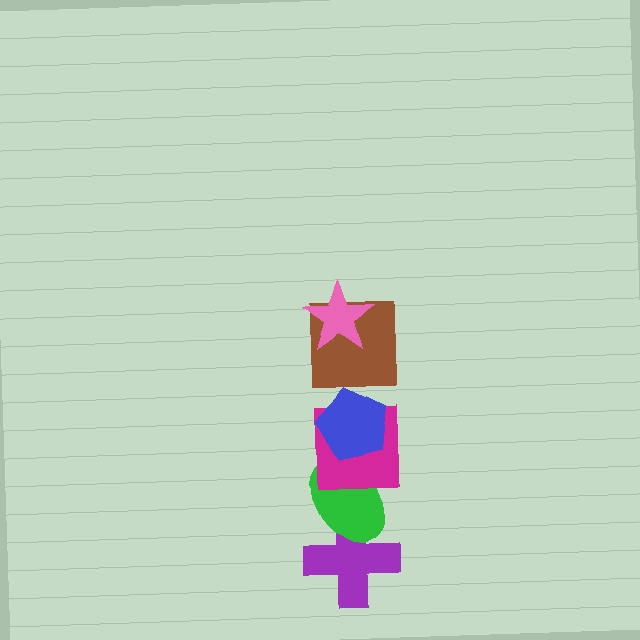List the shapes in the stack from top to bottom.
From top to bottom: the pink star, the brown square, the blue pentagon, the magenta square, the green ellipse, the purple cross.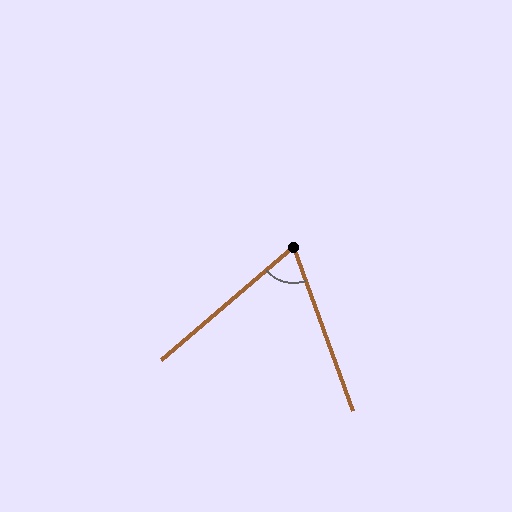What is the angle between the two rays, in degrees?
Approximately 69 degrees.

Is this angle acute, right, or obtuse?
It is acute.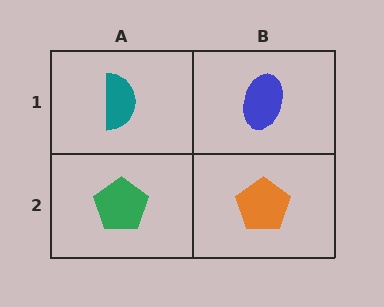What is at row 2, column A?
A green pentagon.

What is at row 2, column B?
An orange pentagon.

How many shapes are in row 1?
2 shapes.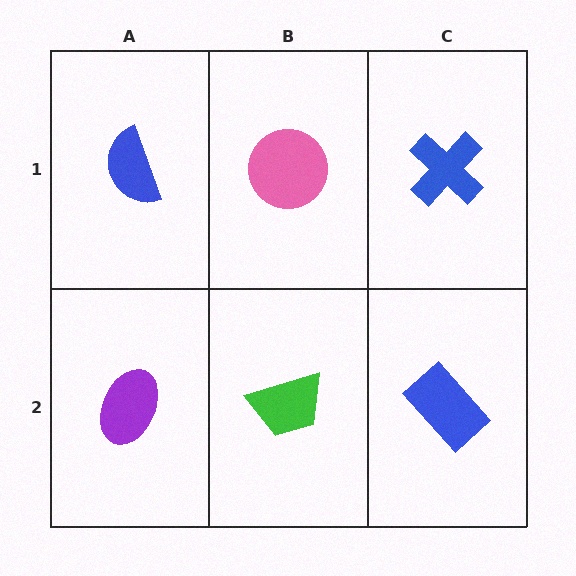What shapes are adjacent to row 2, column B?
A pink circle (row 1, column B), a purple ellipse (row 2, column A), a blue rectangle (row 2, column C).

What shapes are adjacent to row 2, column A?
A blue semicircle (row 1, column A), a green trapezoid (row 2, column B).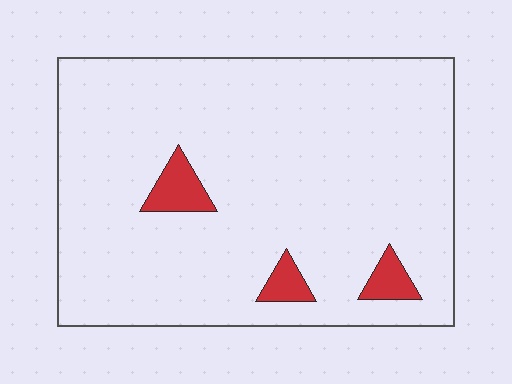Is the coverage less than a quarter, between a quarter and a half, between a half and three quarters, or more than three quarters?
Less than a quarter.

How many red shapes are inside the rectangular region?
3.